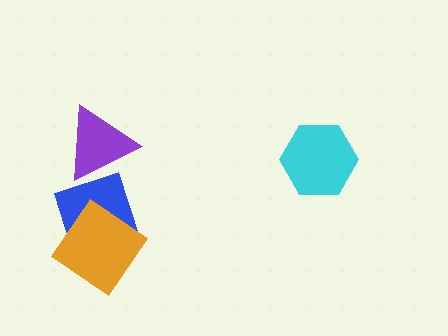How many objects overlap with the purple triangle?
0 objects overlap with the purple triangle.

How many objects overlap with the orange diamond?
1 object overlaps with the orange diamond.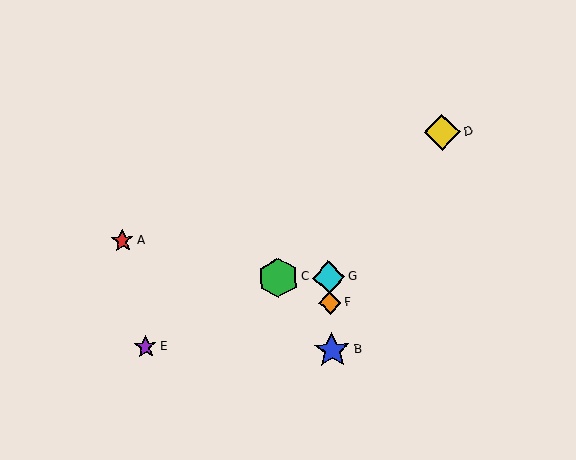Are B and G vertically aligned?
Yes, both are at x≈332.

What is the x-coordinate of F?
Object F is at x≈330.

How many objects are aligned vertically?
3 objects (B, F, G) are aligned vertically.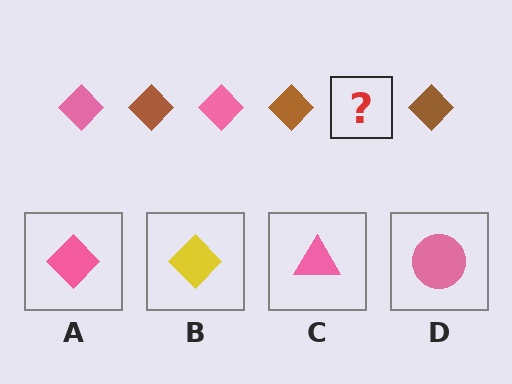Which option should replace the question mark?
Option A.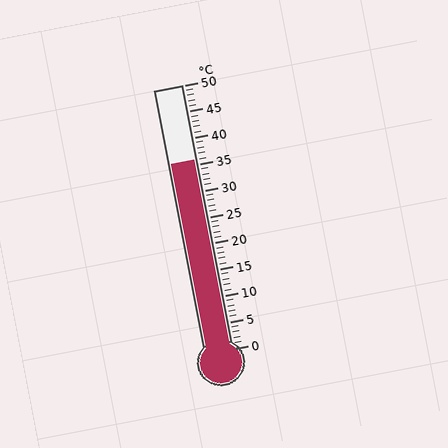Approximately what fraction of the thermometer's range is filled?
The thermometer is filled to approximately 70% of its range.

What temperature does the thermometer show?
The thermometer shows approximately 36°C.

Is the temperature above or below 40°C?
The temperature is below 40°C.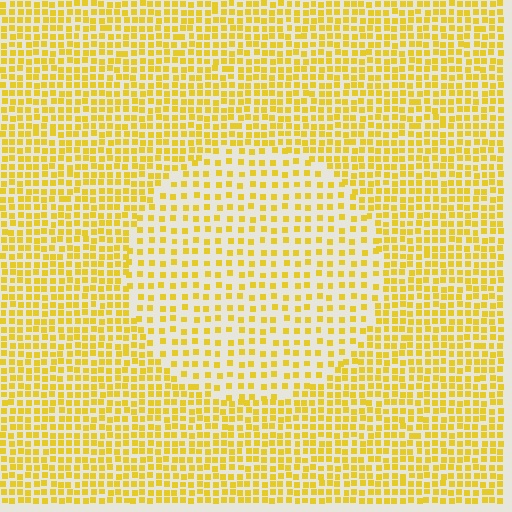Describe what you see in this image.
The image contains small yellow elements arranged at two different densities. A circle-shaped region is visible where the elements are less densely packed than the surrounding area.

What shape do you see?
I see a circle.